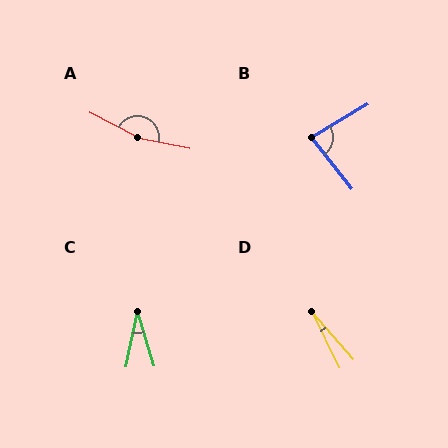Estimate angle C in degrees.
Approximately 28 degrees.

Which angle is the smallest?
D, at approximately 15 degrees.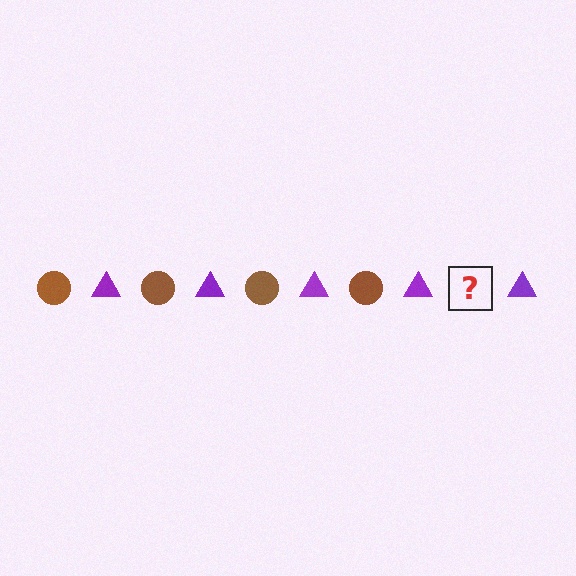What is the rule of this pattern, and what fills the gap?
The rule is that the pattern alternates between brown circle and purple triangle. The gap should be filled with a brown circle.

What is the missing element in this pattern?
The missing element is a brown circle.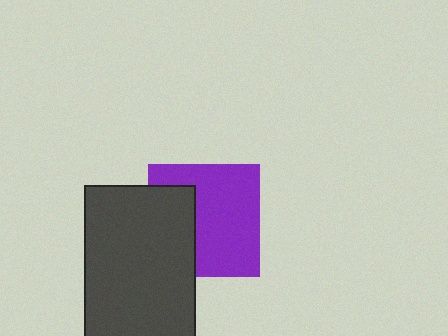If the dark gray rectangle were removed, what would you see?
You would see the complete purple square.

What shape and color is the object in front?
The object in front is a dark gray rectangle.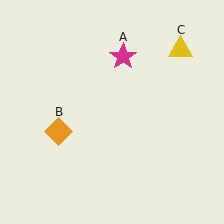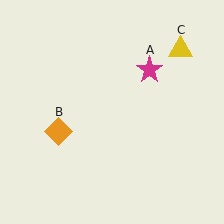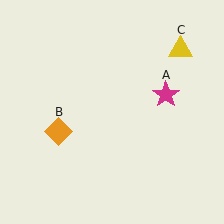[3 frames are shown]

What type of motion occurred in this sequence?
The magenta star (object A) rotated clockwise around the center of the scene.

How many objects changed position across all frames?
1 object changed position: magenta star (object A).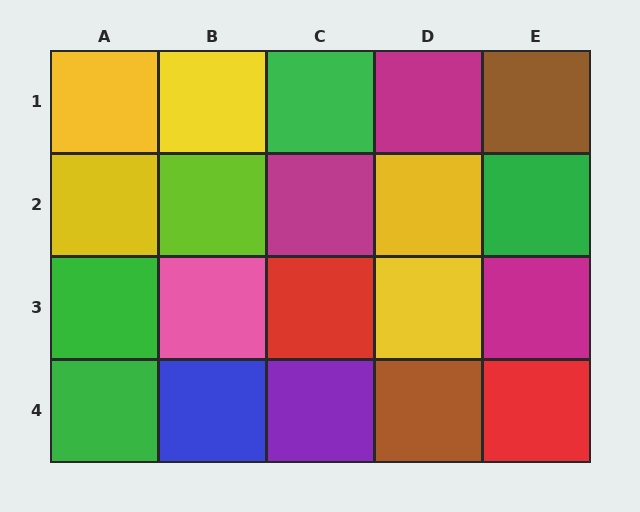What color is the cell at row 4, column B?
Blue.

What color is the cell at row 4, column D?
Brown.